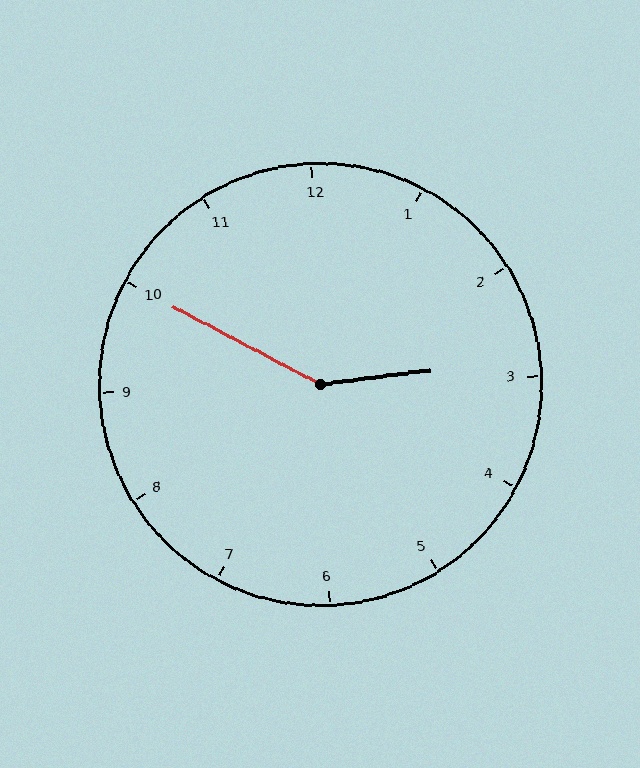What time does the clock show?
2:50.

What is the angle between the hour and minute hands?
Approximately 145 degrees.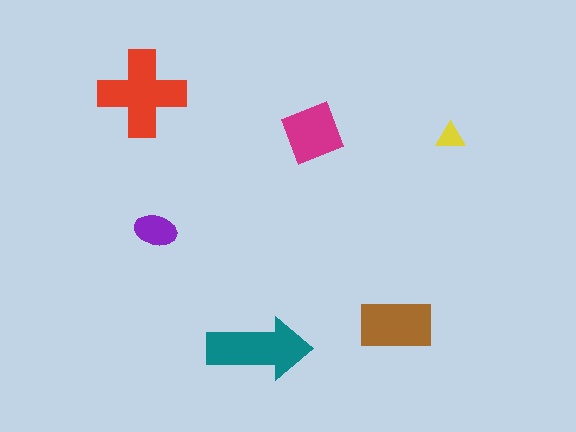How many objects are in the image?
There are 6 objects in the image.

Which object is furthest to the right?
The yellow triangle is rightmost.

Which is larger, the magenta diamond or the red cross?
The red cross.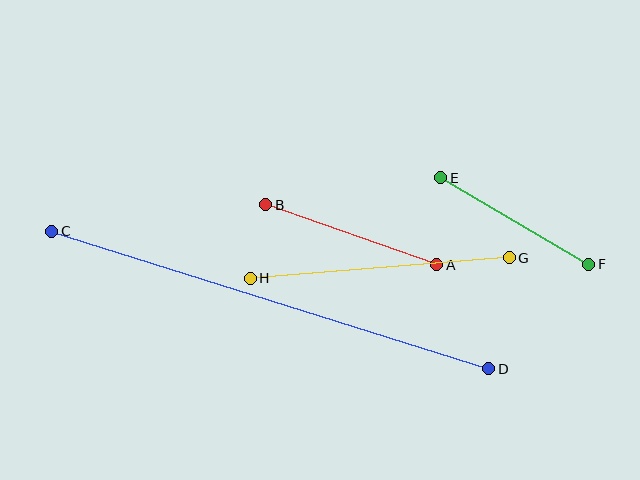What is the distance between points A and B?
The distance is approximately 181 pixels.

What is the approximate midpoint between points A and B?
The midpoint is at approximately (351, 235) pixels.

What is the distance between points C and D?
The distance is approximately 458 pixels.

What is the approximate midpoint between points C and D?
The midpoint is at approximately (270, 300) pixels.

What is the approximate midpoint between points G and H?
The midpoint is at approximately (380, 268) pixels.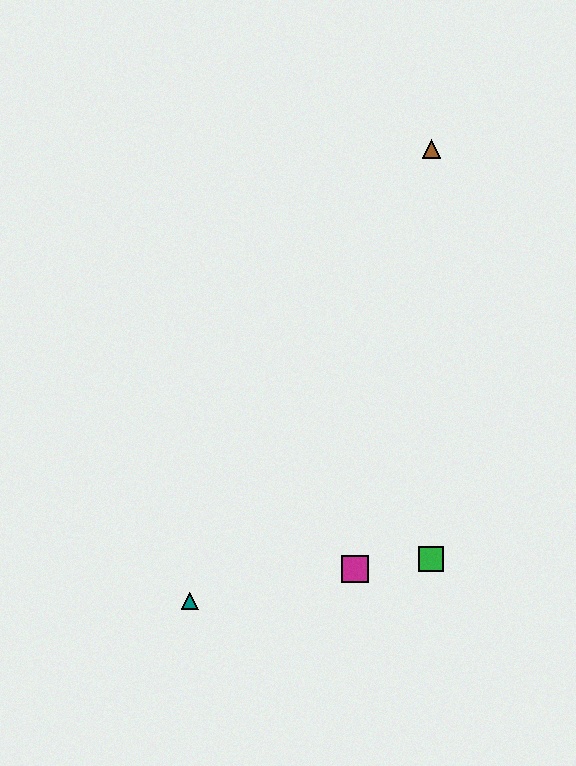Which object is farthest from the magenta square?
The brown triangle is farthest from the magenta square.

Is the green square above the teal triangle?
Yes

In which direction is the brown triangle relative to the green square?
The brown triangle is above the green square.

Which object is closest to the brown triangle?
The green square is closest to the brown triangle.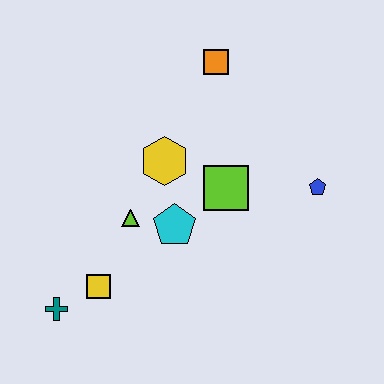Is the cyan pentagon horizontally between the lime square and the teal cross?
Yes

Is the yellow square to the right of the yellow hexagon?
No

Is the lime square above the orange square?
No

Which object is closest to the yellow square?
The teal cross is closest to the yellow square.